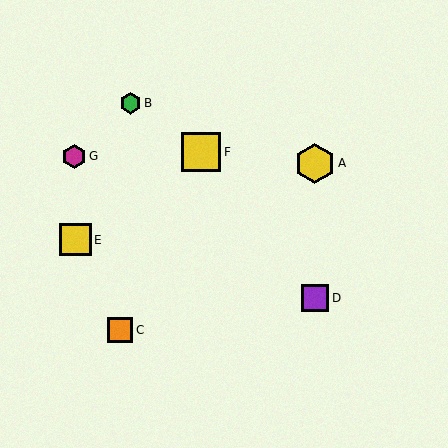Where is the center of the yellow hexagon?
The center of the yellow hexagon is at (315, 163).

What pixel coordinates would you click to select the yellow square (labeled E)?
Click at (76, 240) to select the yellow square E.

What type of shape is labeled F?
Shape F is a yellow square.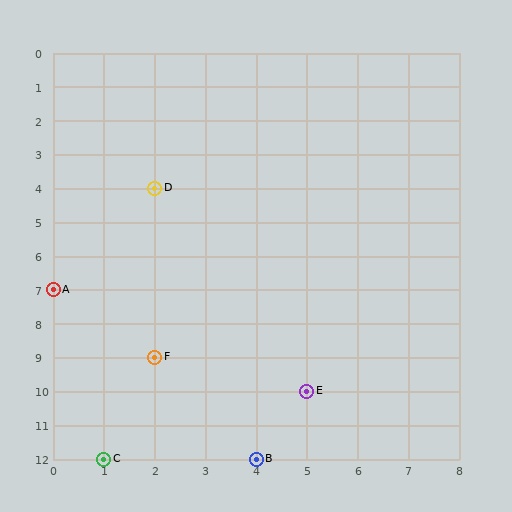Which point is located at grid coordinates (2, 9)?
Point F is at (2, 9).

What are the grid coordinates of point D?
Point D is at grid coordinates (2, 4).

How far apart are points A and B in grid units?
Points A and B are 4 columns and 5 rows apart (about 6.4 grid units diagonally).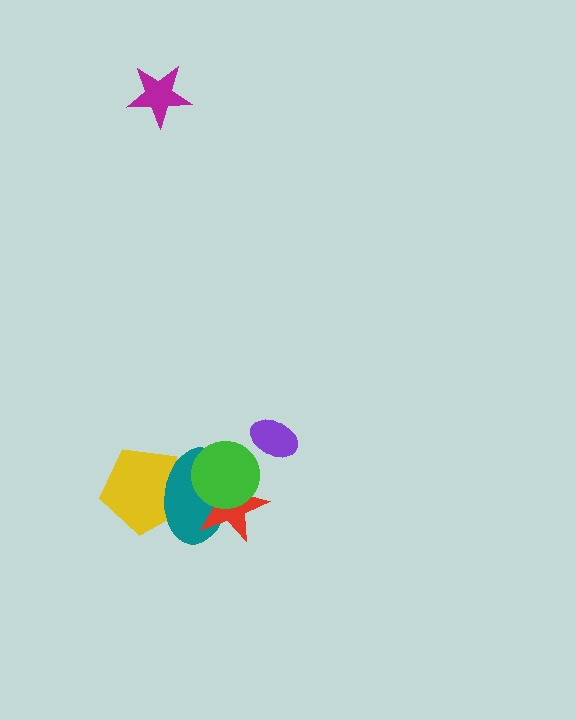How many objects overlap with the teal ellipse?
3 objects overlap with the teal ellipse.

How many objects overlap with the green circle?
2 objects overlap with the green circle.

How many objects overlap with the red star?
2 objects overlap with the red star.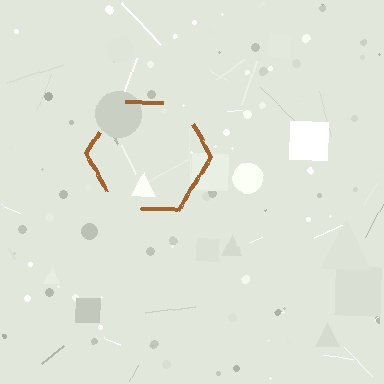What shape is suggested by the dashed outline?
The dashed outline suggests a hexagon.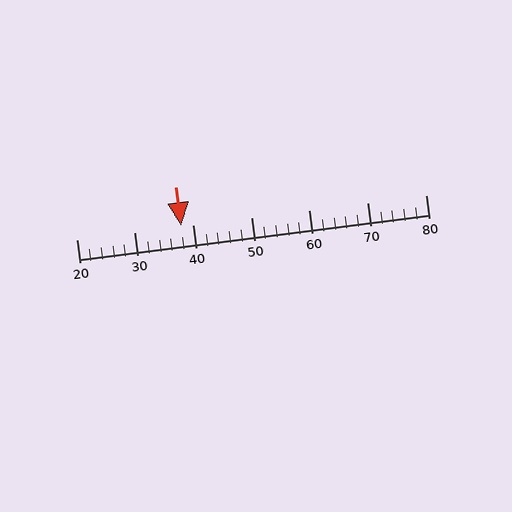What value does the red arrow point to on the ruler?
The red arrow points to approximately 38.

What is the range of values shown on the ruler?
The ruler shows values from 20 to 80.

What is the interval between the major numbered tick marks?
The major tick marks are spaced 10 units apart.